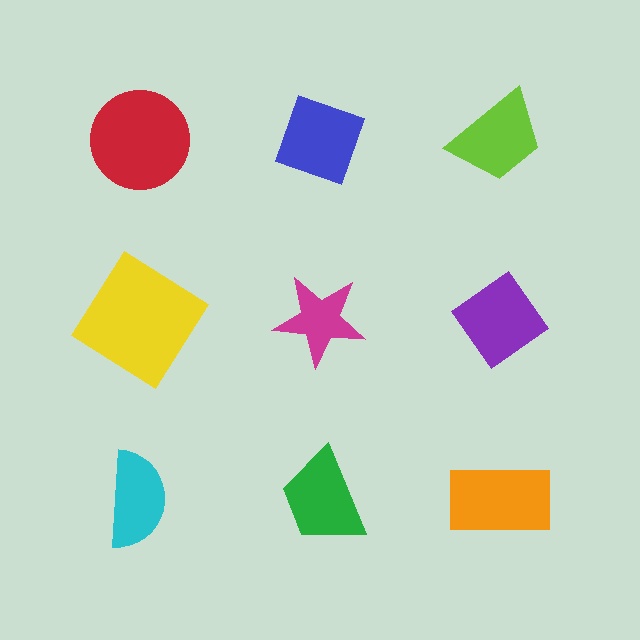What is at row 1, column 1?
A red circle.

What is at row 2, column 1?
A yellow diamond.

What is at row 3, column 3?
An orange rectangle.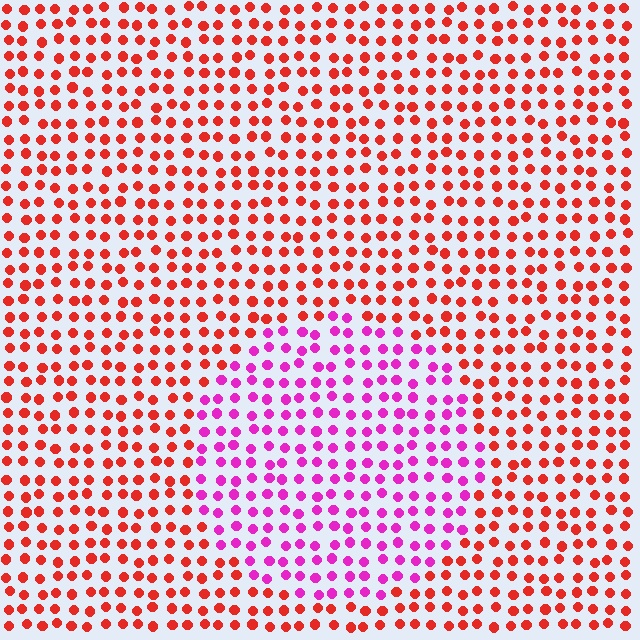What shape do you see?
I see a circle.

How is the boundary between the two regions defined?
The boundary is defined purely by a slight shift in hue (about 52 degrees). Spacing, size, and orientation are identical on both sides.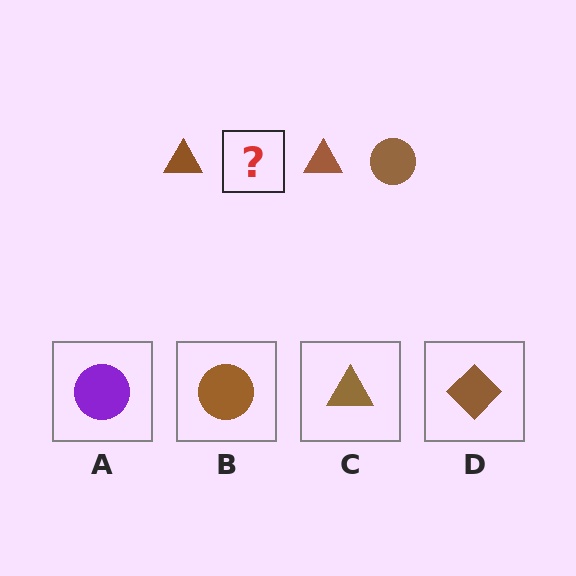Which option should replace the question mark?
Option B.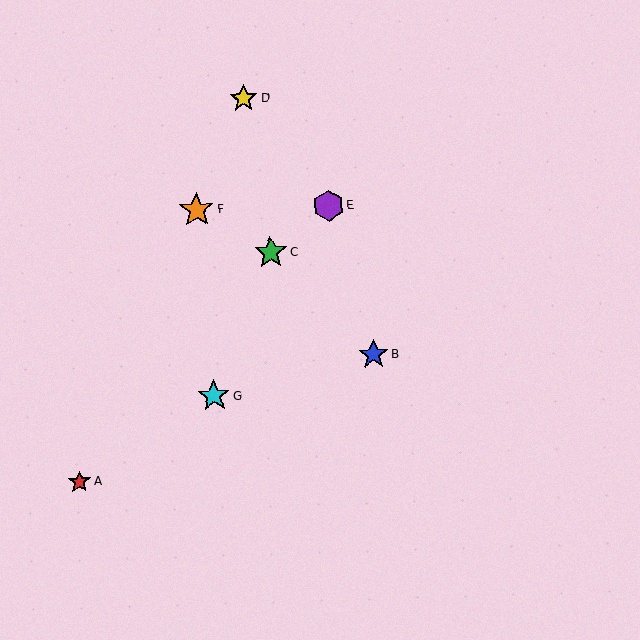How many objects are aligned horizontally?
2 objects (E, F) are aligned horizontally.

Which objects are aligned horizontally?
Objects E, F are aligned horizontally.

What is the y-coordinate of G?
Object G is at y≈396.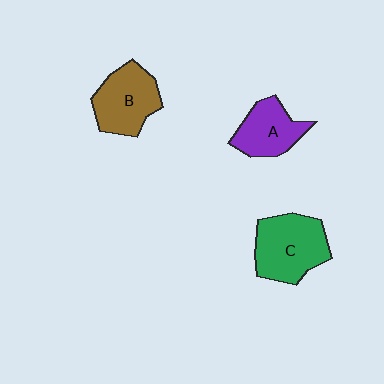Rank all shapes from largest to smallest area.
From largest to smallest: C (green), B (brown), A (purple).